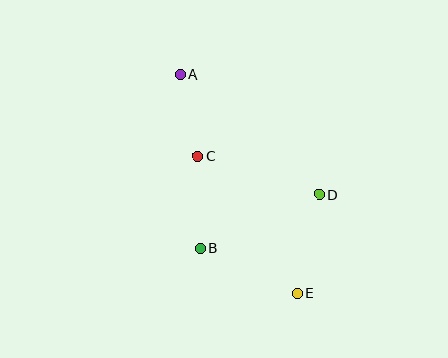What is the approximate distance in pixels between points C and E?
The distance between C and E is approximately 169 pixels.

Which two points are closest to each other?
Points A and C are closest to each other.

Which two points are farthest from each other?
Points A and E are farthest from each other.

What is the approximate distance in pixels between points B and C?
The distance between B and C is approximately 92 pixels.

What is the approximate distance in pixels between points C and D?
The distance between C and D is approximately 127 pixels.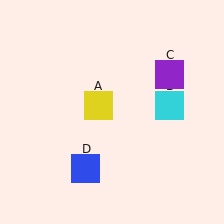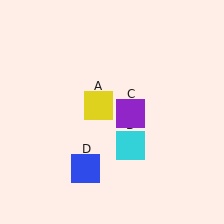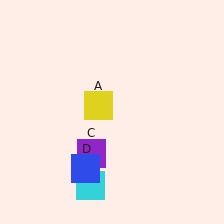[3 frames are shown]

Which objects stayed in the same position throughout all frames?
Yellow square (object A) and blue square (object D) remained stationary.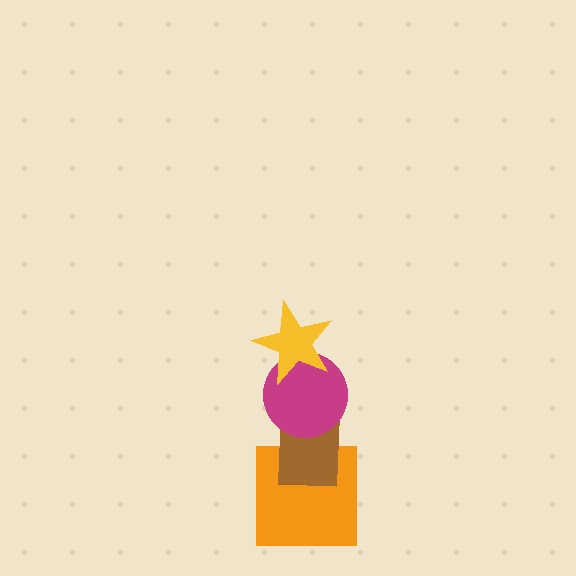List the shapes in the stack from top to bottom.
From top to bottom: the yellow star, the magenta circle, the brown rectangle, the orange square.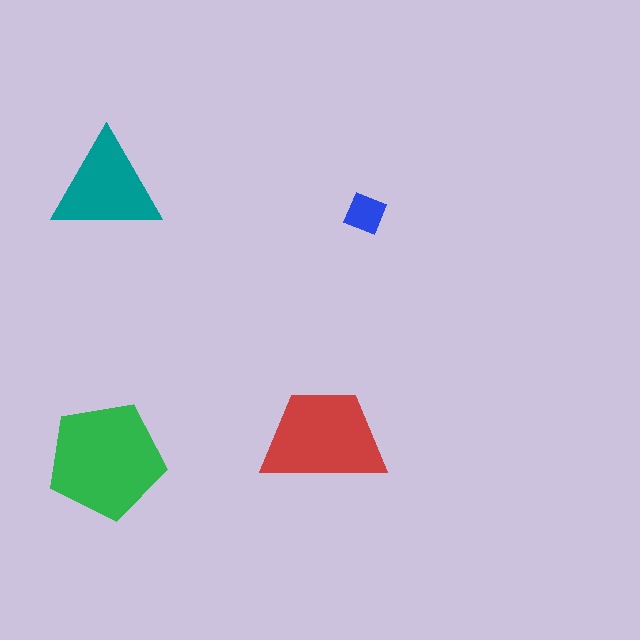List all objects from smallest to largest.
The blue square, the teal triangle, the red trapezoid, the green pentagon.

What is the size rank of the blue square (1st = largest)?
4th.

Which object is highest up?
The teal triangle is topmost.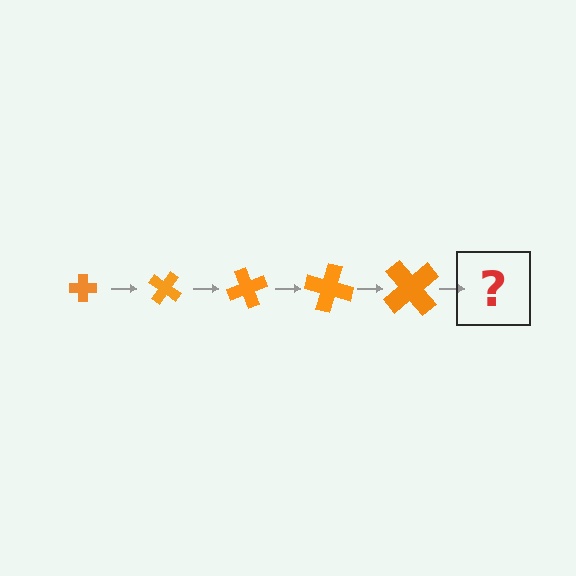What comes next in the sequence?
The next element should be a cross, larger than the previous one and rotated 175 degrees from the start.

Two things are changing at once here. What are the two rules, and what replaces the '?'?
The two rules are that the cross grows larger each step and it rotates 35 degrees each step. The '?' should be a cross, larger than the previous one and rotated 175 degrees from the start.